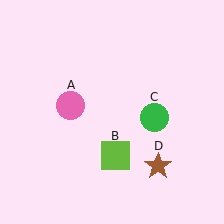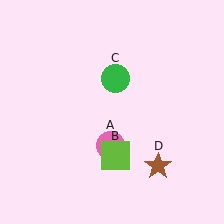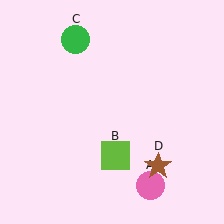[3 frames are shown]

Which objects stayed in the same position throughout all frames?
Lime square (object B) and brown star (object D) remained stationary.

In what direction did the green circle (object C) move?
The green circle (object C) moved up and to the left.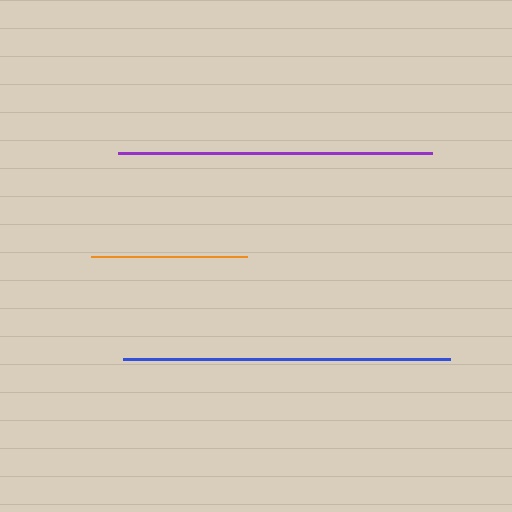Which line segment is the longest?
The blue line is the longest at approximately 328 pixels.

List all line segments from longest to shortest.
From longest to shortest: blue, purple, orange.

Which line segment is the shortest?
The orange line is the shortest at approximately 156 pixels.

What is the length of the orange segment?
The orange segment is approximately 156 pixels long.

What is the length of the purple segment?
The purple segment is approximately 314 pixels long.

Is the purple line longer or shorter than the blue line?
The blue line is longer than the purple line.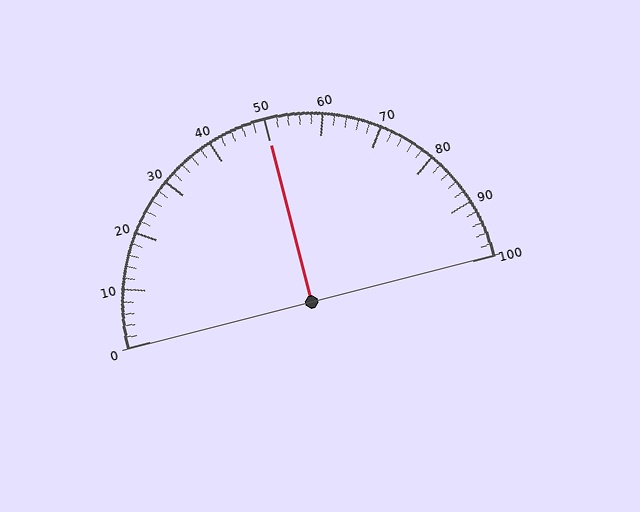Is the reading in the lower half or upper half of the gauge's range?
The reading is in the upper half of the range (0 to 100).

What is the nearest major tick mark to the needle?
The nearest major tick mark is 50.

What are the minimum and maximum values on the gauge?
The gauge ranges from 0 to 100.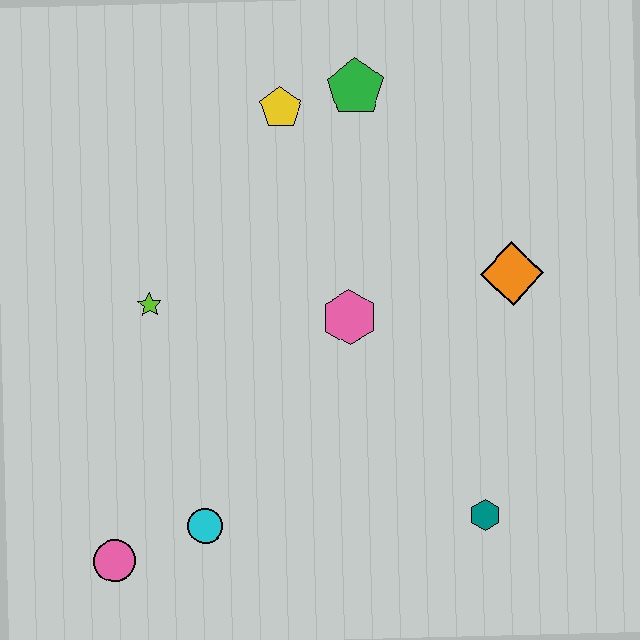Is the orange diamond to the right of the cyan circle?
Yes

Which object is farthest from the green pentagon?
The pink circle is farthest from the green pentagon.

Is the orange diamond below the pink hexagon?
No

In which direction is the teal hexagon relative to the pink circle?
The teal hexagon is to the right of the pink circle.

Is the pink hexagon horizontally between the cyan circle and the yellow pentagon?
No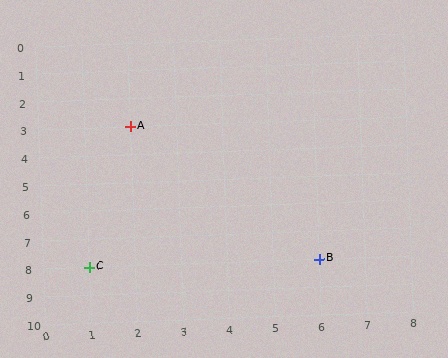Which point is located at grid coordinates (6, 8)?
Point B is at (6, 8).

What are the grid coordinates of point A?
Point A is at grid coordinates (2, 3).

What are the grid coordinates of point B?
Point B is at grid coordinates (6, 8).